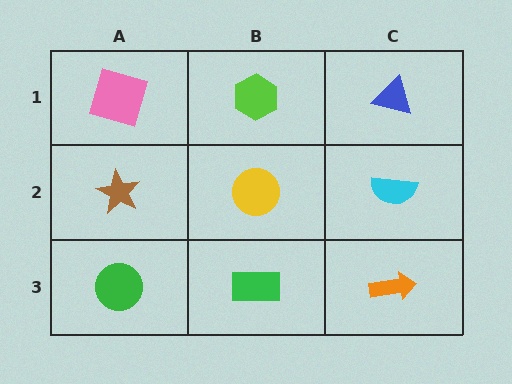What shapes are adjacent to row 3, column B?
A yellow circle (row 2, column B), a green circle (row 3, column A), an orange arrow (row 3, column C).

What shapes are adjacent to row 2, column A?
A pink square (row 1, column A), a green circle (row 3, column A), a yellow circle (row 2, column B).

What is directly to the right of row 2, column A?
A yellow circle.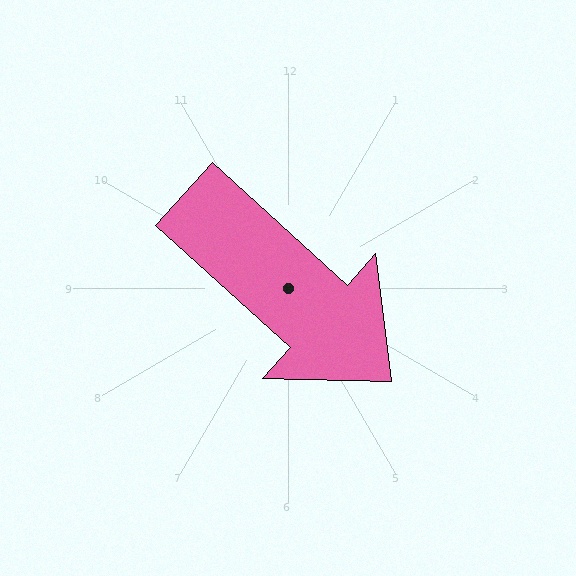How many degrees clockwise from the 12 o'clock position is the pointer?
Approximately 132 degrees.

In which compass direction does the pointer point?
Southeast.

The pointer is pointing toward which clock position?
Roughly 4 o'clock.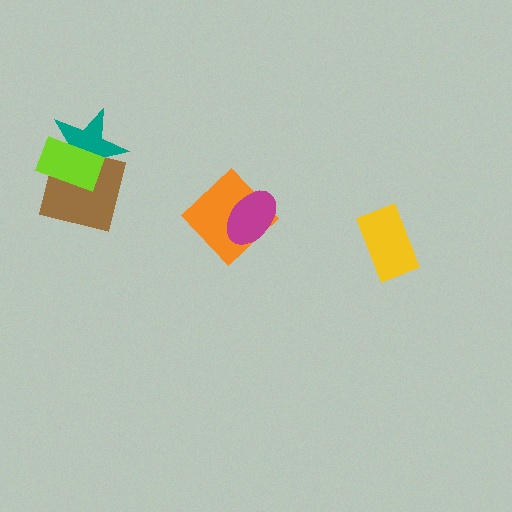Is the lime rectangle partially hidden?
No, no other shape covers it.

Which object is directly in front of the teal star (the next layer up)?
The brown square is directly in front of the teal star.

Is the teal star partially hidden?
Yes, it is partially covered by another shape.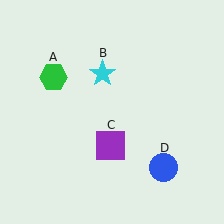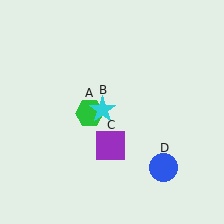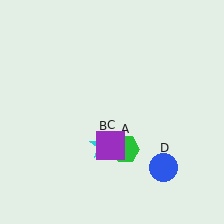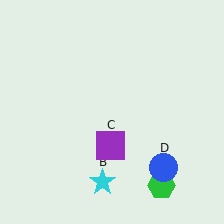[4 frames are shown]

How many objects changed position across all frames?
2 objects changed position: green hexagon (object A), cyan star (object B).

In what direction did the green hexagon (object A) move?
The green hexagon (object A) moved down and to the right.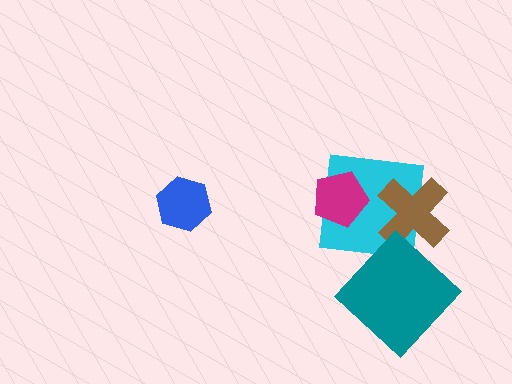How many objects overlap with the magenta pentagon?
1 object overlaps with the magenta pentagon.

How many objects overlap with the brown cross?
1 object overlaps with the brown cross.